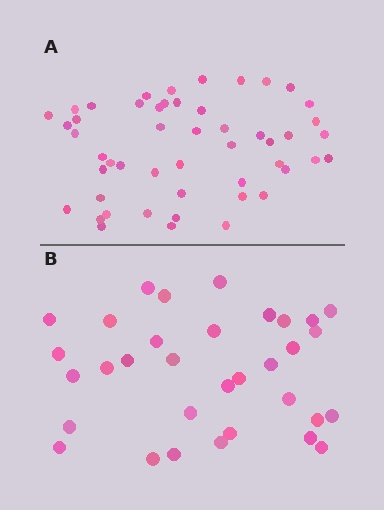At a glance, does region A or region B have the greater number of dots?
Region A (the top region) has more dots.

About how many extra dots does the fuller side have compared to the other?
Region A has approximately 15 more dots than region B.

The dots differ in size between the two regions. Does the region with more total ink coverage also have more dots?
No. Region B has more total ink coverage because its dots are larger, but region A actually contains more individual dots. Total area can be misleading — the number of items is what matters here.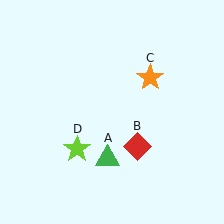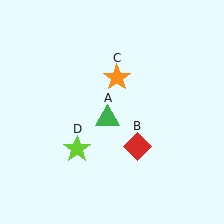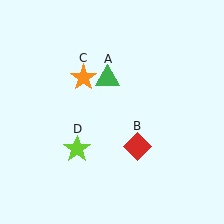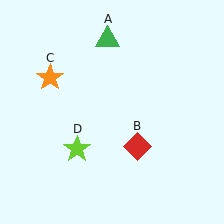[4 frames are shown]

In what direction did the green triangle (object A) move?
The green triangle (object A) moved up.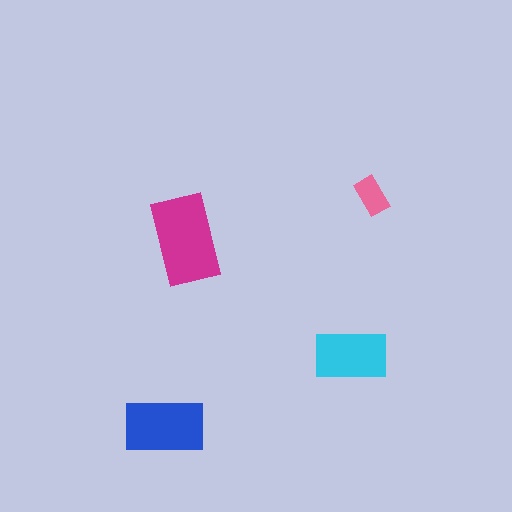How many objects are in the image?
There are 4 objects in the image.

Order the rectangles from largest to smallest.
the magenta one, the blue one, the cyan one, the pink one.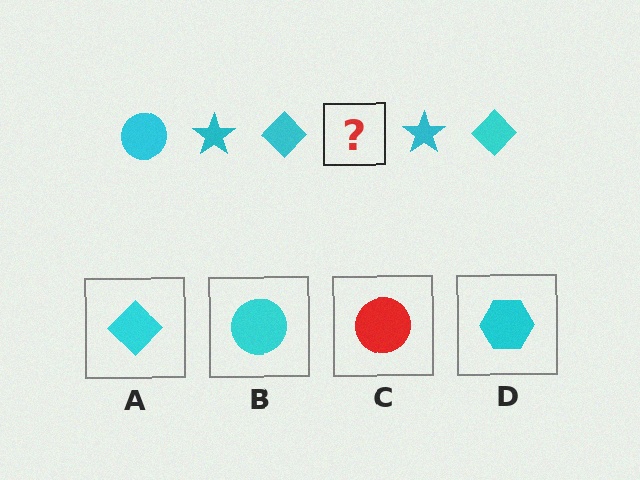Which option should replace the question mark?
Option B.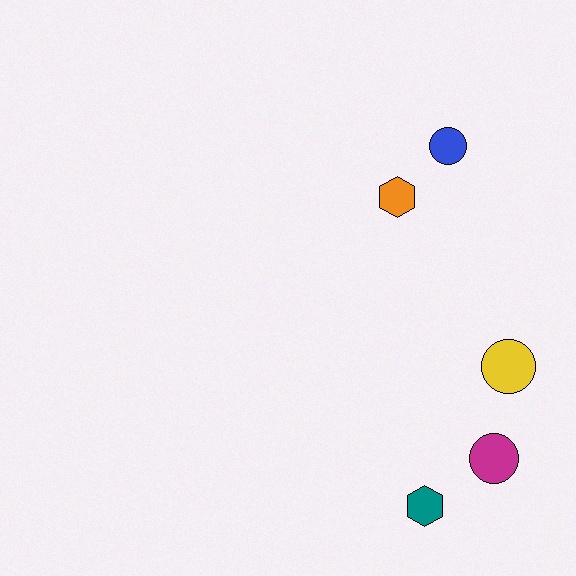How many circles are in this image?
There are 3 circles.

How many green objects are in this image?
There are no green objects.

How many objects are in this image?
There are 5 objects.